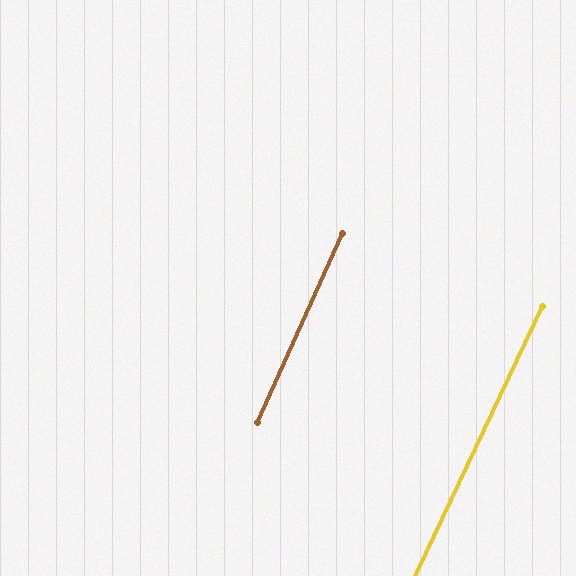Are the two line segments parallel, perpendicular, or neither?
Parallel — their directions differ by only 1.1°.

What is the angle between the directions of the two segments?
Approximately 1 degree.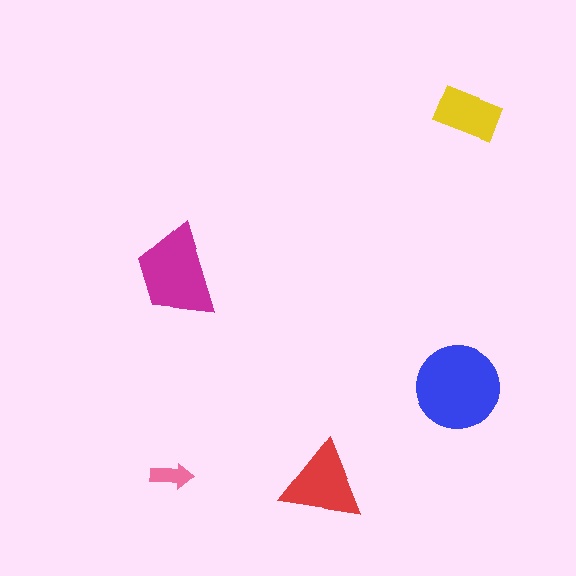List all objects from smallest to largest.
The pink arrow, the yellow rectangle, the red triangle, the magenta trapezoid, the blue circle.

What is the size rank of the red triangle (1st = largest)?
3rd.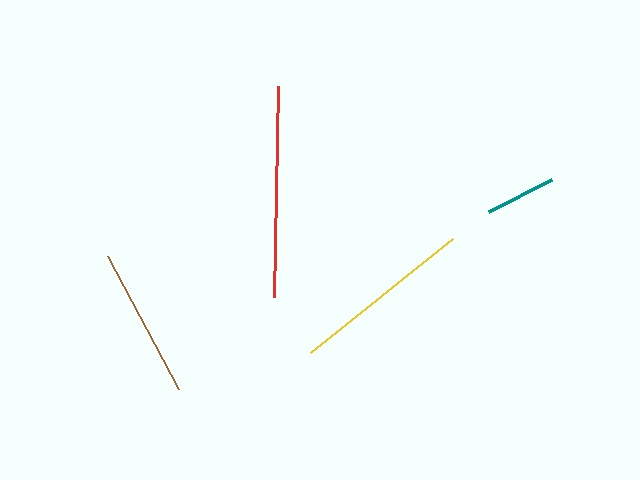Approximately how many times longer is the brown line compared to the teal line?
The brown line is approximately 2.1 times the length of the teal line.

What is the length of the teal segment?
The teal segment is approximately 71 pixels long.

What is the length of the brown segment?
The brown segment is approximately 151 pixels long.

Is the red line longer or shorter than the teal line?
The red line is longer than the teal line.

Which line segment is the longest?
The red line is the longest at approximately 211 pixels.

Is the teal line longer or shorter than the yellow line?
The yellow line is longer than the teal line.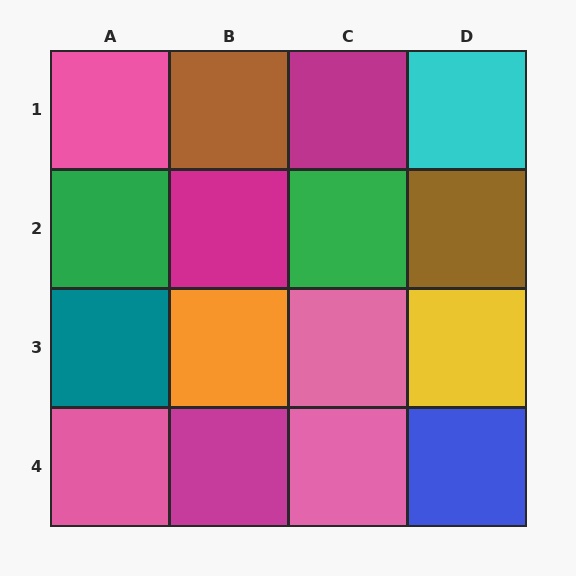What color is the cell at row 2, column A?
Green.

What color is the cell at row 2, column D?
Brown.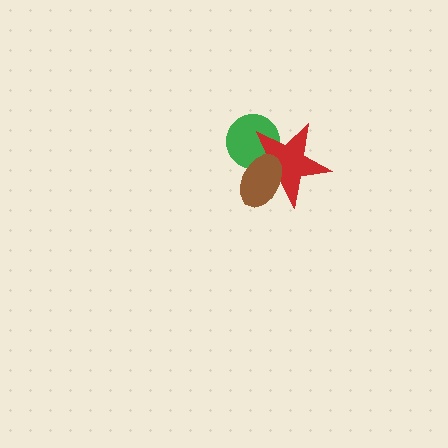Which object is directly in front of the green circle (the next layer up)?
The red star is directly in front of the green circle.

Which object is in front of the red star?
The brown ellipse is in front of the red star.